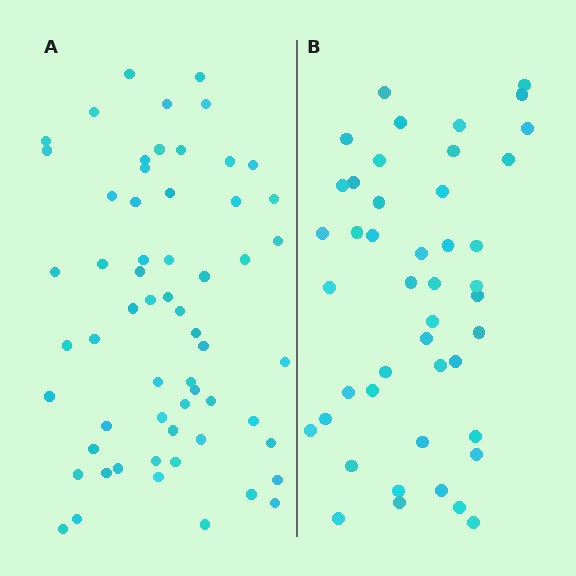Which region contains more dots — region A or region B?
Region A (the left region) has more dots.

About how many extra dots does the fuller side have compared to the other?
Region A has approximately 15 more dots than region B.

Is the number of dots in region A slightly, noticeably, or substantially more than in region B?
Region A has noticeably more, but not dramatically so. The ratio is roughly 1.3 to 1.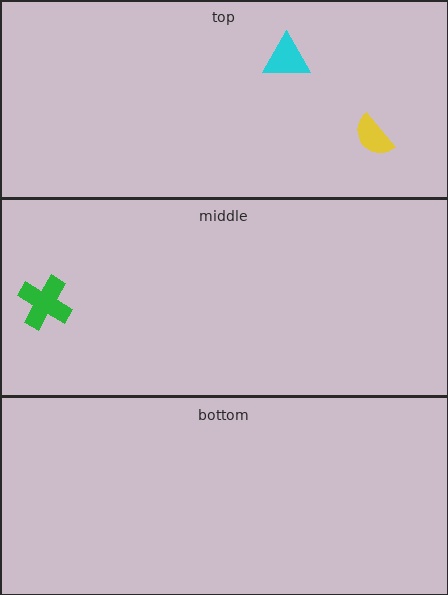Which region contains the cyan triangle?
The top region.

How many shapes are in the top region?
2.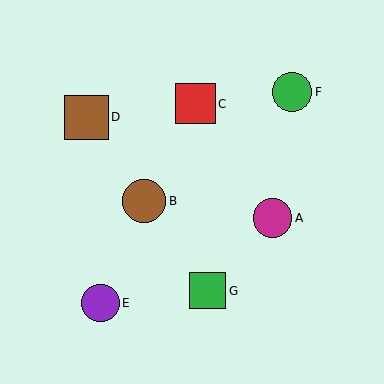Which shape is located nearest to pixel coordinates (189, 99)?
The red square (labeled C) at (195, 104) is nearest to that location.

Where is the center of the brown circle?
The center of the brown circle is at (144, 201).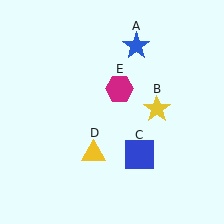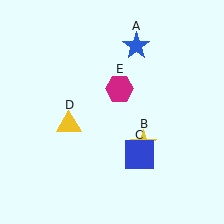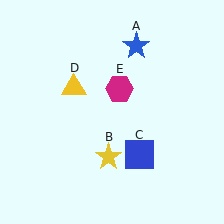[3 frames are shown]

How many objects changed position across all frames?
2 objects changed position: yellow star (object B), yellow triangle (object D).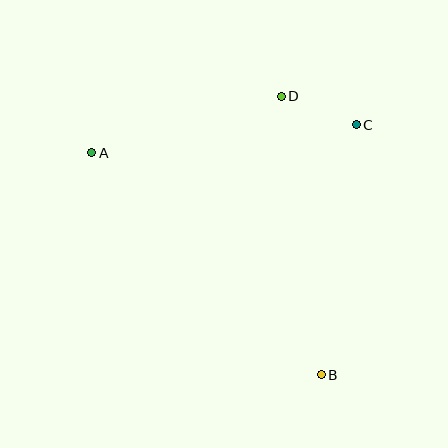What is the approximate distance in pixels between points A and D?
The distance between A and D is approximately 198 pixels.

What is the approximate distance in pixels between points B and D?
The distance between B and D is approximately 282 pixels.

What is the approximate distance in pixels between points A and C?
The distance between A and C is approximately 266 pixels.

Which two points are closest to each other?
Points C and D are closest to each other.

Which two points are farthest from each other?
Points A and B are farthest from each other.